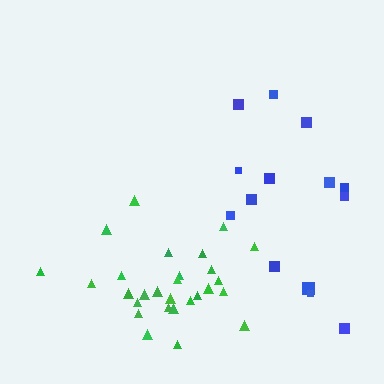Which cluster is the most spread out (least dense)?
Blue.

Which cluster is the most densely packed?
Green.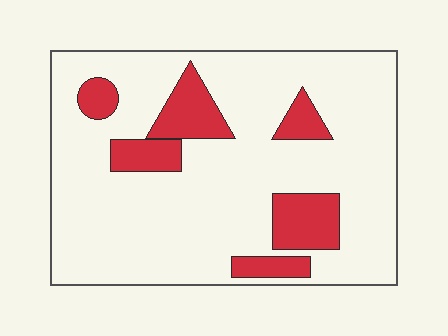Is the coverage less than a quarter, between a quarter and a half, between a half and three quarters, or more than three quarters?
Less than a quarter.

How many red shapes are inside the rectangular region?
6.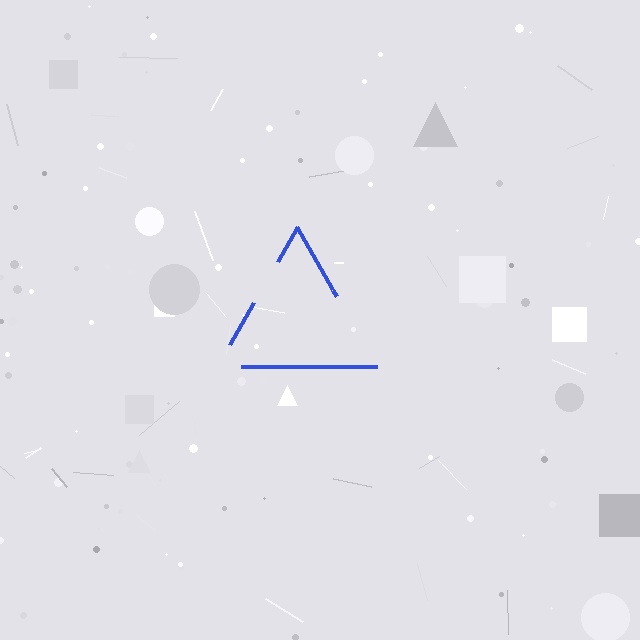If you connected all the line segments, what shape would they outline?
They would outline a triangle.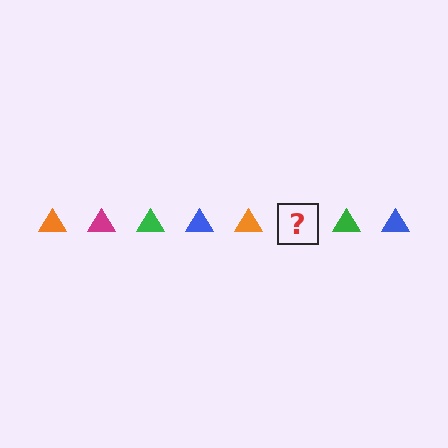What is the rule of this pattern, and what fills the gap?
The rule is that the pattern cycles through orange, magenta, green, blue triangles. The gap should be filled with a magenta triangle.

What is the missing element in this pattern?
The missing element is a magenta triangle.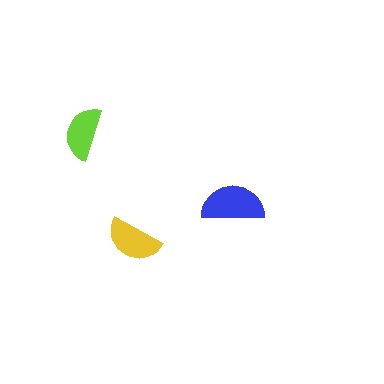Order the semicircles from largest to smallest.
the blue one, the yellow one, the lime one.